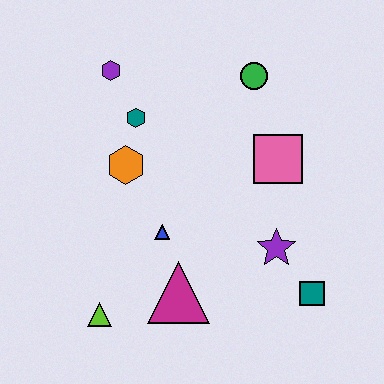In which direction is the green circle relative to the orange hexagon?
The green circle is to the right of the orange hexagon.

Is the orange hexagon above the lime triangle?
Yes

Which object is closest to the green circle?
The pink square is closest to the green circle.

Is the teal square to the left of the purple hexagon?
No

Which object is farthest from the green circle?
The lime triangle is farthest from the green circle.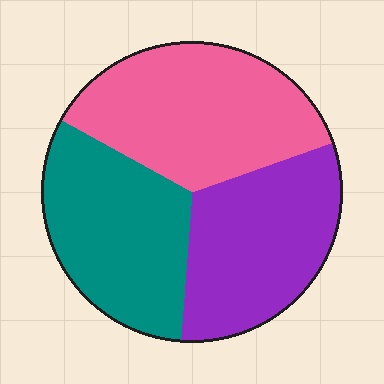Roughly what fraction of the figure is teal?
Teal takes up about one third (1/3) of the figure.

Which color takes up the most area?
Pink, at roughly 35%.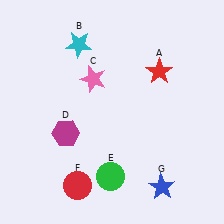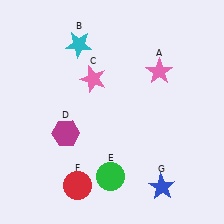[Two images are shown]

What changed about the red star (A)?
In Image 1, A is red. In Image 2, it changed to pink.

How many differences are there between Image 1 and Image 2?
There is 1 difference between the two images.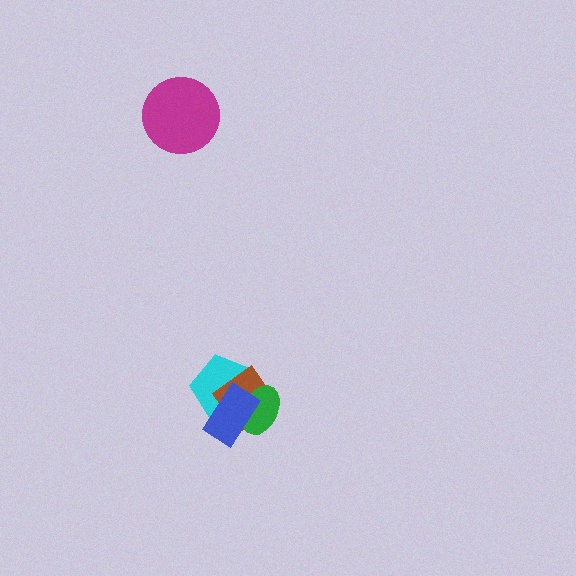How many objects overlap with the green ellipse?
3 objects overlap with the green ellipse.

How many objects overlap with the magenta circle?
0 objects overlap with the magenta circle.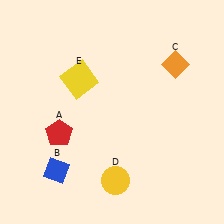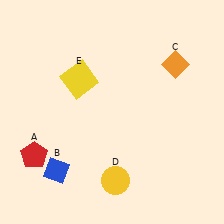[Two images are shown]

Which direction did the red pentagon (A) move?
The red pentagon (A) moved left.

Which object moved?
The red pentagon (A) moved left.